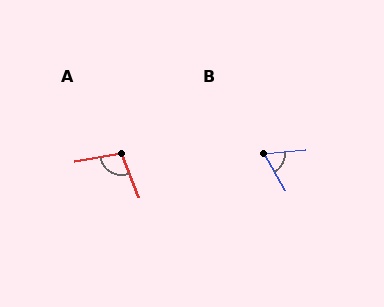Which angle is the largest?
A, at approximately 102 degrees.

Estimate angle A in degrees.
Approximately 102 degrees.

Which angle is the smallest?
B, at approximately 64 degrees.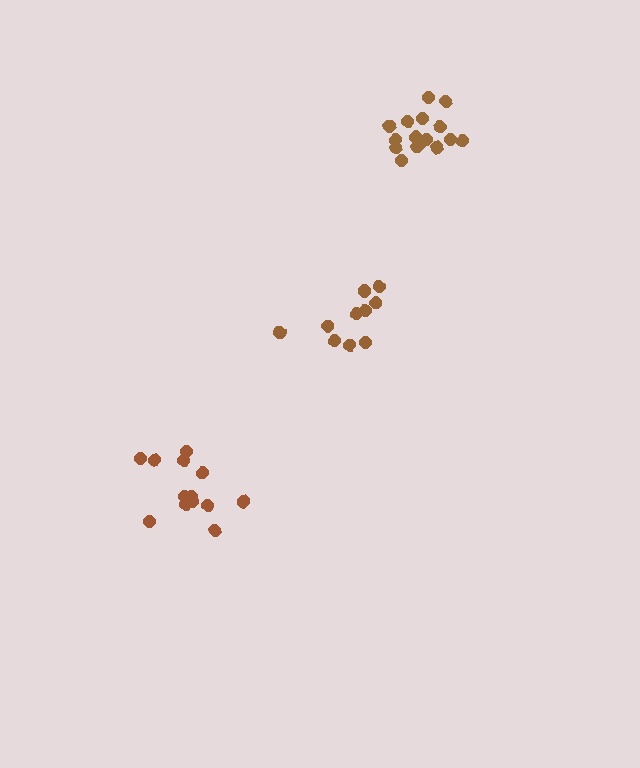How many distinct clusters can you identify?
There are 3 distinct clusters.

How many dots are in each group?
Group 1: 16 dots, Group 2: 11 dots, Group 3: 13 dots (40 total).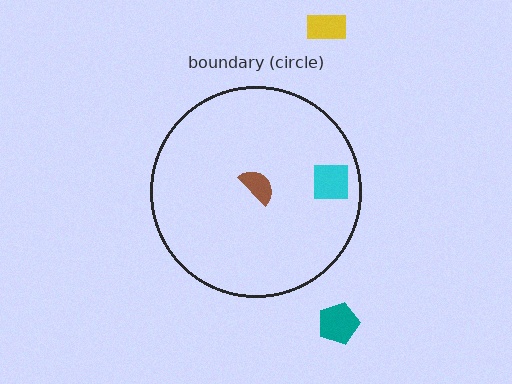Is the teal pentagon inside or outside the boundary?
Outside.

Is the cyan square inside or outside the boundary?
Inside.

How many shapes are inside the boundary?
2 inside, 2 outside.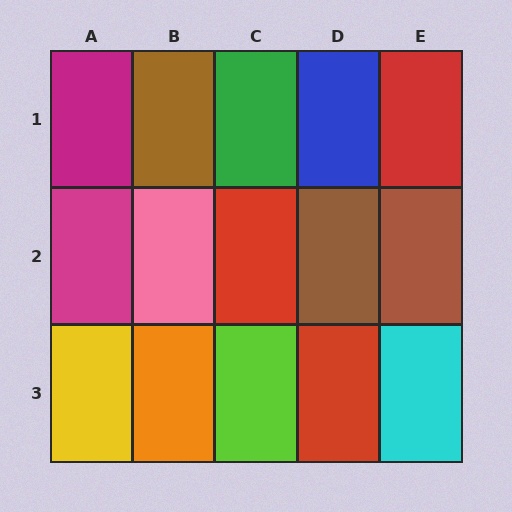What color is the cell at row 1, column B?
Brown.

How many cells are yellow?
1 cell is yellow.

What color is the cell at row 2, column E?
Brown.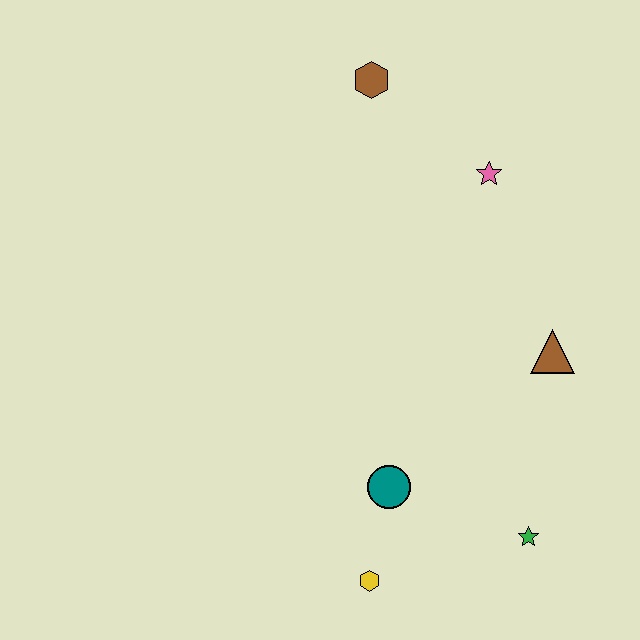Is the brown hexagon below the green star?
No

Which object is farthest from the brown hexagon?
The yellow hexagon is farthest from the brown hexagon.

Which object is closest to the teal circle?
The yellow hexagon is closest to the teal circle.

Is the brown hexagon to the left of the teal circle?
Yes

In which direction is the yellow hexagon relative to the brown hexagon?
The yellow hexagon is below the brown hexagon.